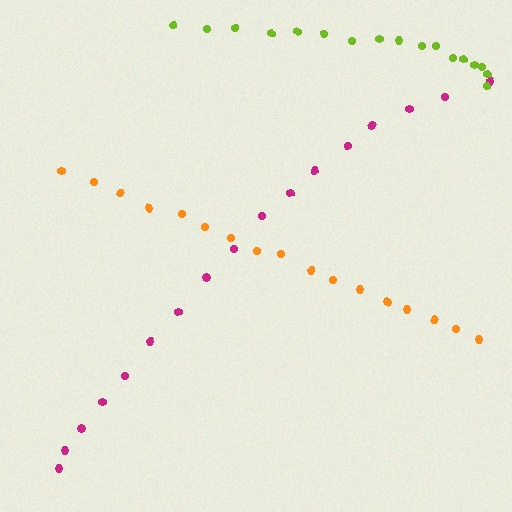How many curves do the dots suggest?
There are 3 distinct paths.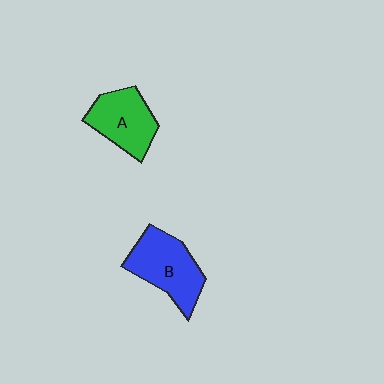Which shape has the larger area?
Shape B (blue).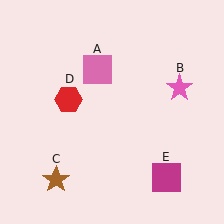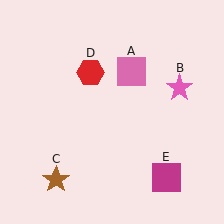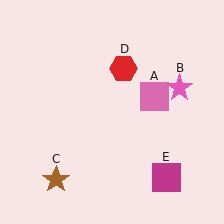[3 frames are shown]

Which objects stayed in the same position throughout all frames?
Pink star (object B) and brown star (object C) and magenta square (object E) remained stationary.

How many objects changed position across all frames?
2 objects changed position: pink square (object A), red hexagon (object D).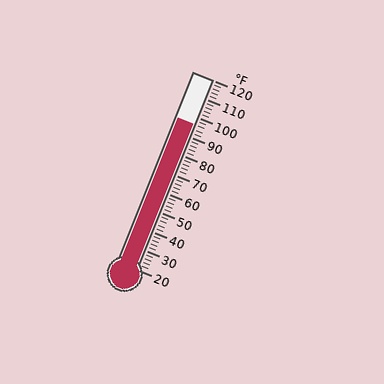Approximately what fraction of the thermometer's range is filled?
The thermometer is filled to approximately 75% of its range.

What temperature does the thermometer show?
The thermometer shows approximately 96°F.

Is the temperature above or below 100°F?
The temperature is below 100°F.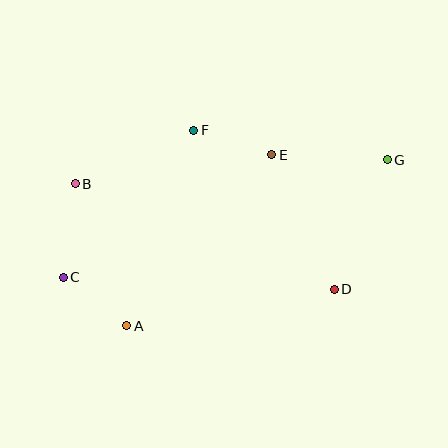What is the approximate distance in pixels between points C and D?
The distance between C and D is approximately 271 pixels.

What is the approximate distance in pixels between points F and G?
The distance between F and G is approximately 196 pixels.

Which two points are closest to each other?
Points A and C are closest to each other.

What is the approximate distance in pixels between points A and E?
The distance between A and E is approximately 224 pixels.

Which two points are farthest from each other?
Points C and G are farthest from each other.